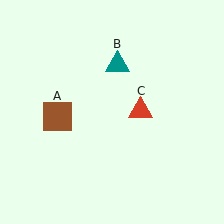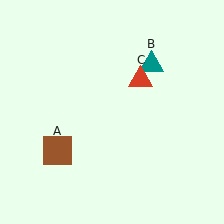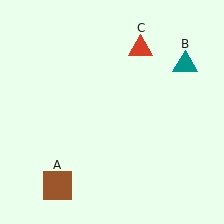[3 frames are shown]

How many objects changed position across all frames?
3 objects changed position: brown square (object A), teal triangle (object B), red triangle (object C).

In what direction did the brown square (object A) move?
The brown square (object A) moved down.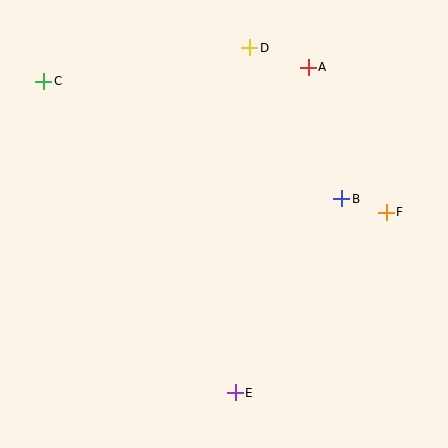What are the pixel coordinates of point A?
Point A is at (308, 67).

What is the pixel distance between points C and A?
The distance between C and A is 265 pixels.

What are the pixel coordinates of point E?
Point E is at (235, 393).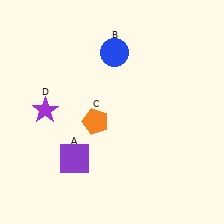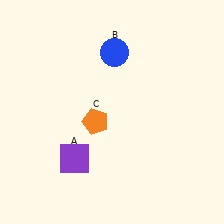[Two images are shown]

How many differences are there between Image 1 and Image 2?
There is 1 difference between the two images.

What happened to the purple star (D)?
The purple star (D) was removed in Image 2. It was in the top-left area of Image 1.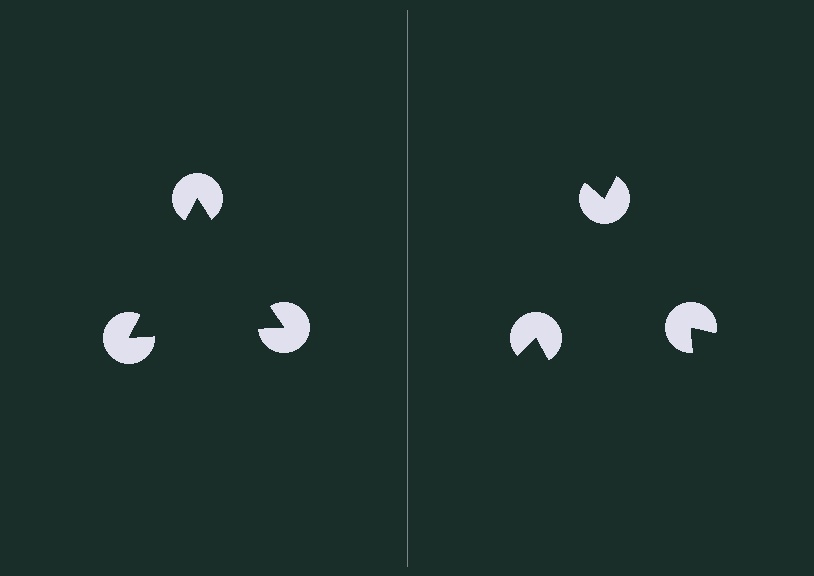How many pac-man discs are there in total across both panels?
6 — 3 on each side.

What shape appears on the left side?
An illusory triangle.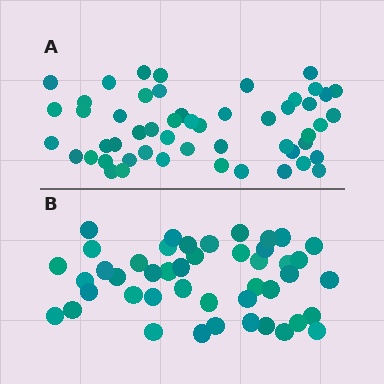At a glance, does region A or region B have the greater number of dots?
Region A (the top region) has more dots.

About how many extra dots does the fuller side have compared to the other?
Region A has roughly 8 or so more dots than region B.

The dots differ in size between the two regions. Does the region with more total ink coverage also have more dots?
No. Region B has more total ink coverage because its dots are larger, but region A actually contains more individual dots. Total area can be misleading — the number of items is what matters here.